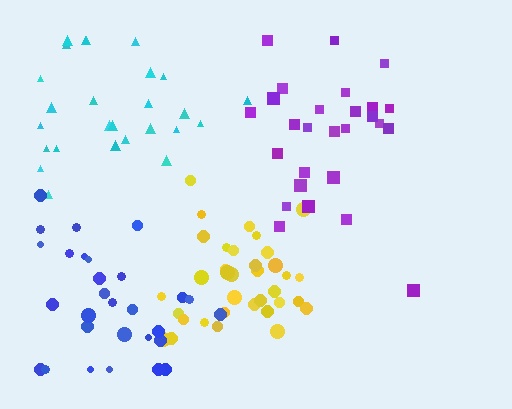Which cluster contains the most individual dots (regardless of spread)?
Yellow (35).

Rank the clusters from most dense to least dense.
yellow, cyan, purple, blue.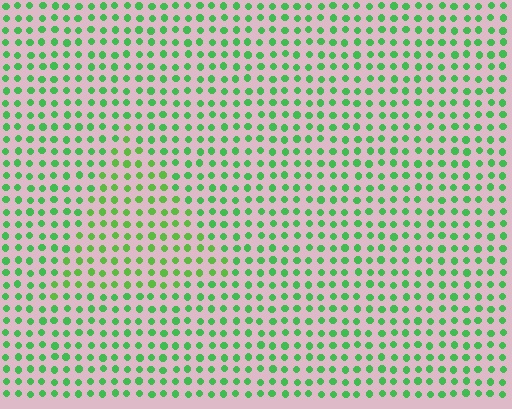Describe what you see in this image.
The image is filled with small green elements in a uniform arrangement. A triangle-shaped region is visible where the elements are tinted to a slightly different hue, forming a subtle color boundary.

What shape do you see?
I see a triangle.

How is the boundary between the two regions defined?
The boundary is defined purely by a slight shift in hue (about 20 degrees). Spacing, size, and orientation are identical on both sides.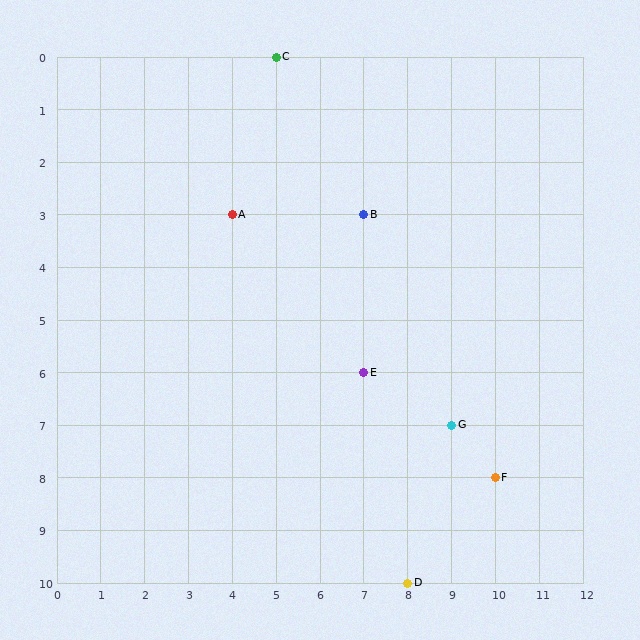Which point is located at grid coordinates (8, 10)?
Point D is at (8, 10).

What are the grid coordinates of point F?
Point F is at grid coordinates (10, 8).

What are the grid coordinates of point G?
Point G is at grid coordinates (9, 7).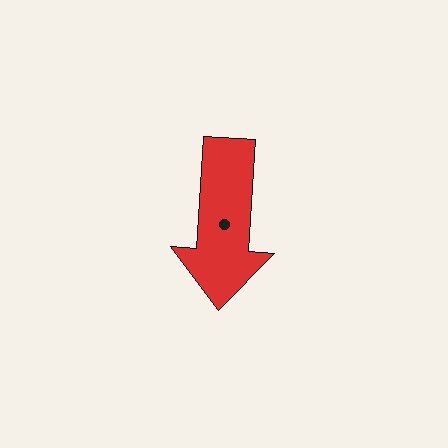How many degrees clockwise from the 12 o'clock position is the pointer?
Approximately 184 degrees.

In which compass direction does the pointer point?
South.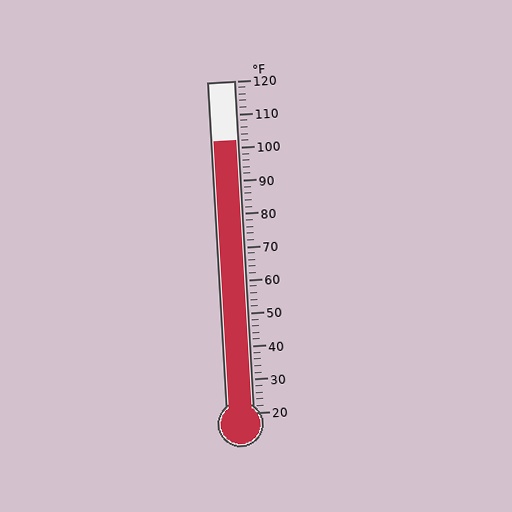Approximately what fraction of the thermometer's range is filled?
The thermometer is filled to approximately 80% of its range.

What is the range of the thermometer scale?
The thermometer scale ranges from 20°F to 120°F.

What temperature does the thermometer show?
The thermometer shows approximately 102°F.